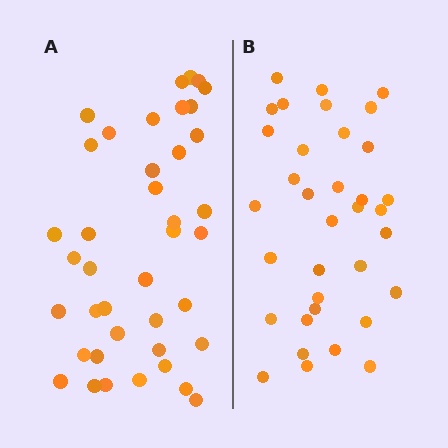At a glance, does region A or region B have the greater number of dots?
Region A (the left region) has more dots.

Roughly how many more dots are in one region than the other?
Region A has about 5 more dots than region B.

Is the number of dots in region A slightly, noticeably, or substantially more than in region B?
Region A has only slightly more — the two regions are fairly close. The ratio is roughly 1.1 to 1.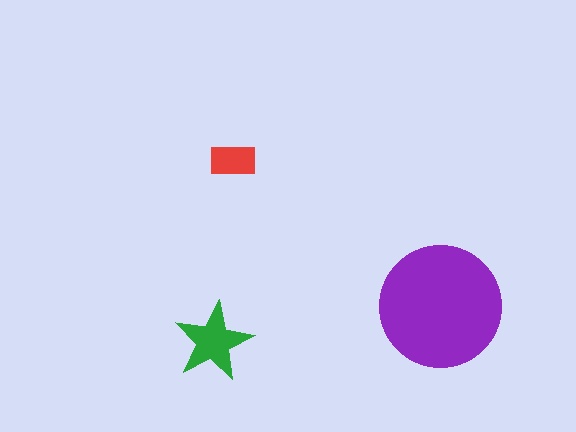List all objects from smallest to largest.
The red rectangle, the green star, the purple circle.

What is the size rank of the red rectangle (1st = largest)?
3rd.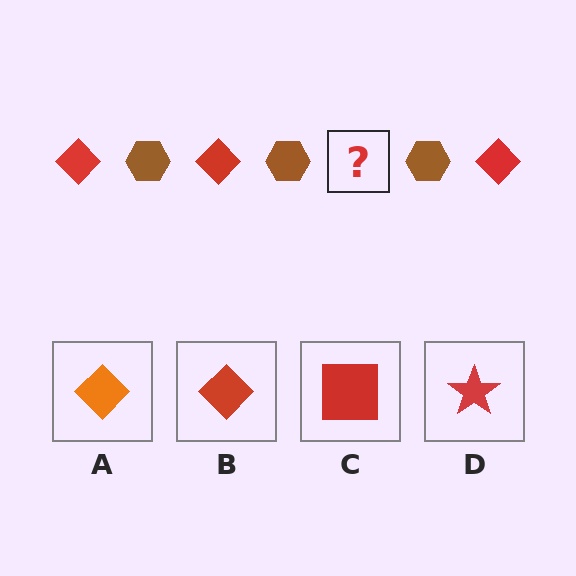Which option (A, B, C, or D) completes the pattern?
B.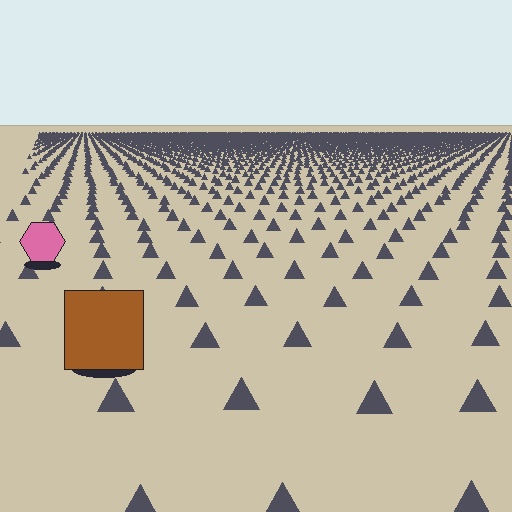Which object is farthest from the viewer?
The pink hexagon is farthest from the viewer. It appears smaller and the ground texture around it is denser.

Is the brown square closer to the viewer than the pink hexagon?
Yes. The brown square is closer — you can tell from the texture gradient: the ground texture is coarser near it.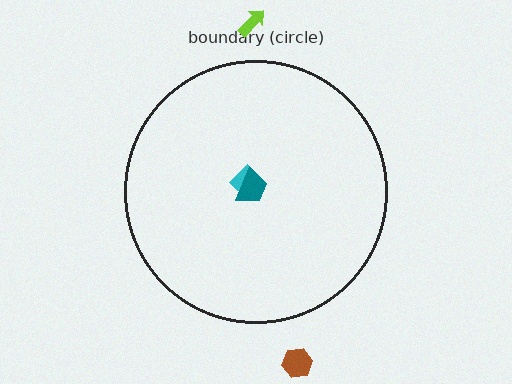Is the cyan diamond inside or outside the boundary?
Inside.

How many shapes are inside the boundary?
2 inside, 2 outside.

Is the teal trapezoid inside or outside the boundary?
Inside.